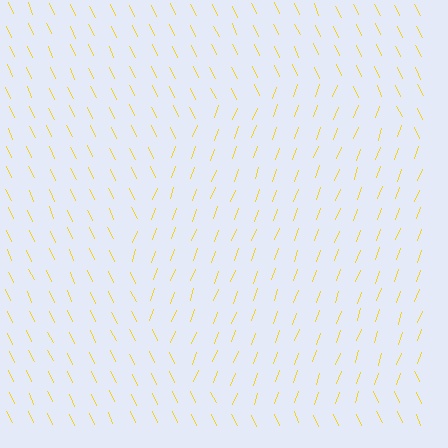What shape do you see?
I see a circle.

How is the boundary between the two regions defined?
The boundary is defined purely by a change in line orientation (approximately 45 degrees difference). All lines are the same color and thickness.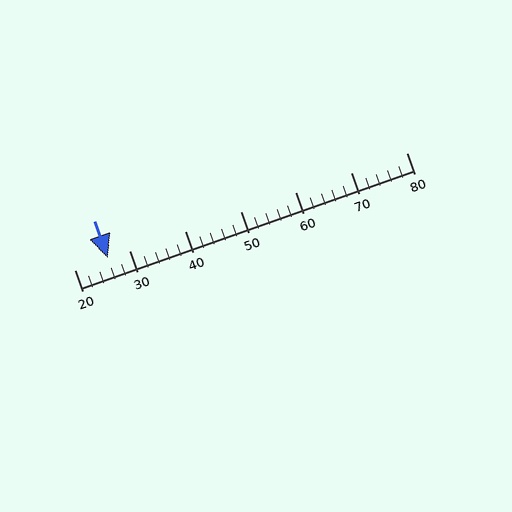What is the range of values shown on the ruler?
The ruler shows values from 20 to 80.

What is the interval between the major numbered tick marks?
The major tick marks are spaced 10 units apart.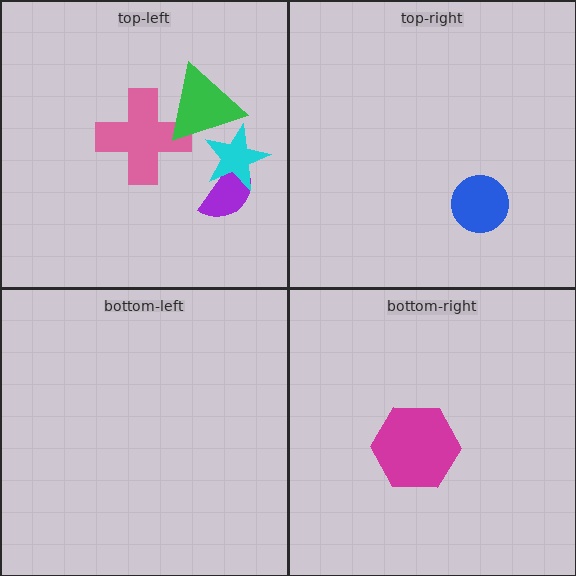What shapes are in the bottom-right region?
The magenta hexagon.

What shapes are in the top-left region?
The pink cross, the green triangle, the purple semicircle, the cyan star.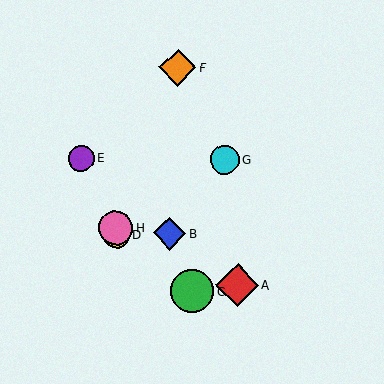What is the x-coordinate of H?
Object H is at x≈116.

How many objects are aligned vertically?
2 objects (D, H) are aligned vertically.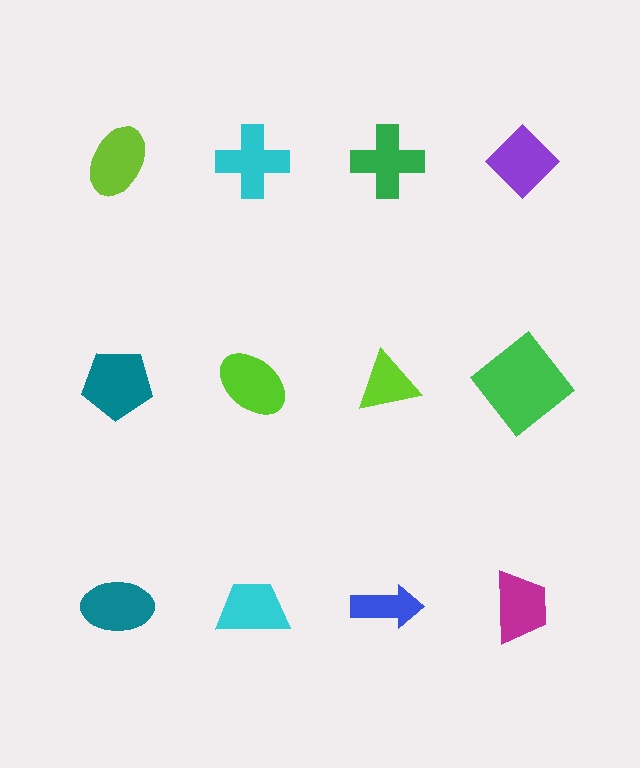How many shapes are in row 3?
4 shapes.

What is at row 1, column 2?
A cyan cross.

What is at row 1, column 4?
A purple diamond.